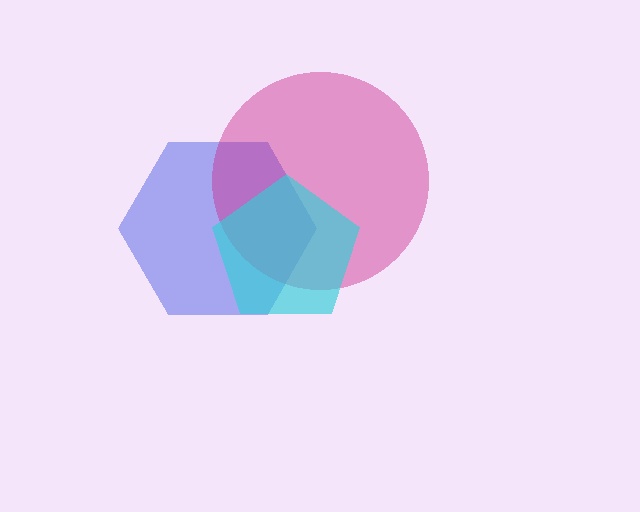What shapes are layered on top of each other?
The layered shapes are: a blue hexagon, a magenta circle, a cyan pentagon.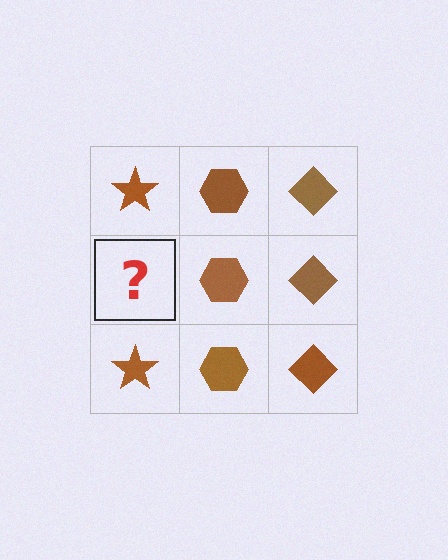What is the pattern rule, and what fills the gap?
The rule is that each column has a consistent shape. The gap should be filled with a brown star.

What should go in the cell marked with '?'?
The missing cell should contain a brown star.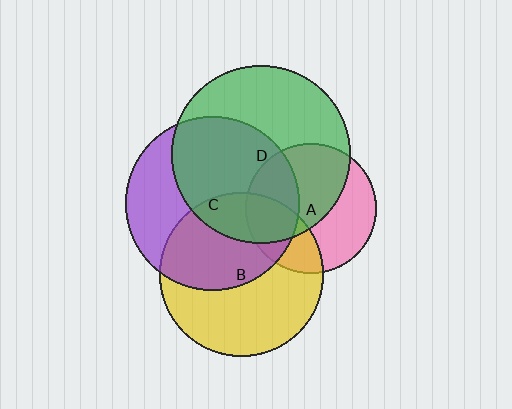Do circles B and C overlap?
Yes.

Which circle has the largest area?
Circle D (green).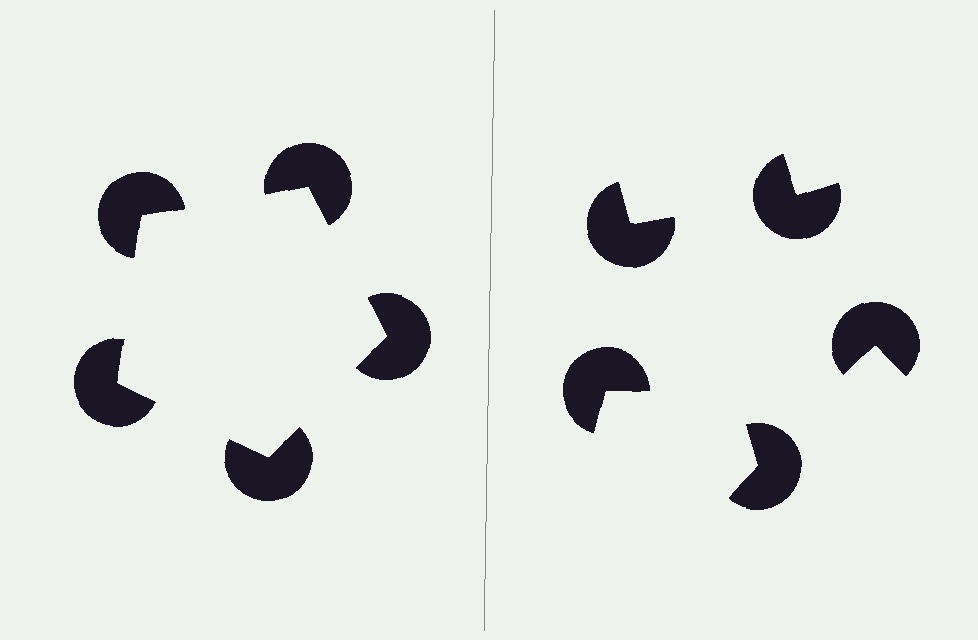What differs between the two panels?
The pac-man discs are positioned identically on both sides; only the wedge orientations differ. On the left they align to a pentagon; on the right they are misaligned.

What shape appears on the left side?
An illusory pentagon.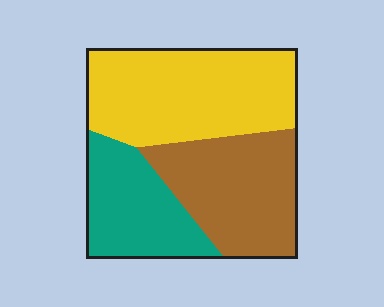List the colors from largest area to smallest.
From largest to smallest: yellow, brown, teal.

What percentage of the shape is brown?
Brown covers around 35% of the shape.